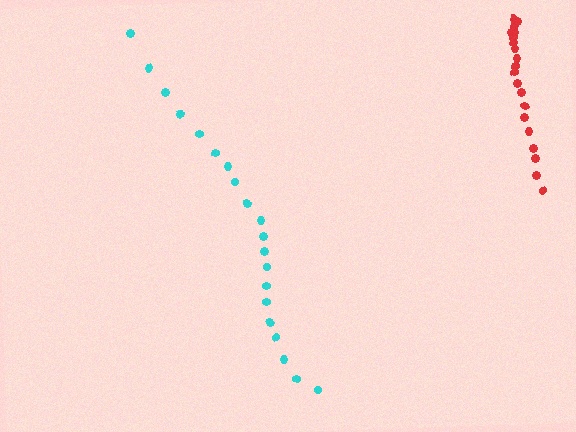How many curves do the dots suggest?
There are 2 distinct paths.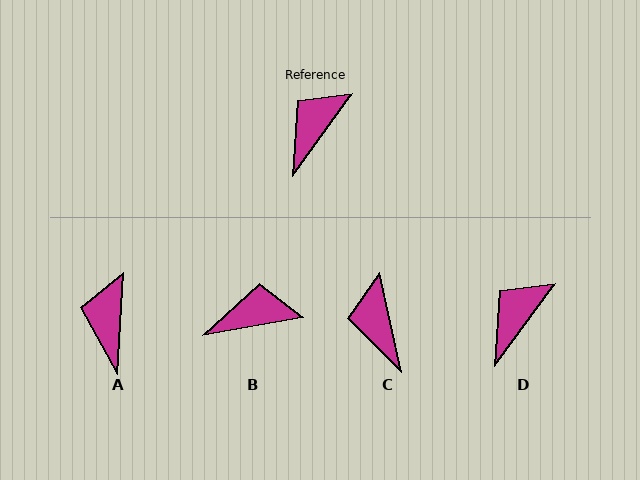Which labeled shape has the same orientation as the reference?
D.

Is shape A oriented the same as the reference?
No, it is off by about 33 degrees.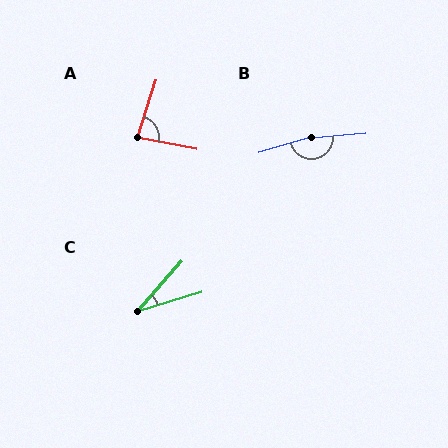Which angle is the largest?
B, at approximately 168 degrees.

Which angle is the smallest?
C, at approximately 31 degrees.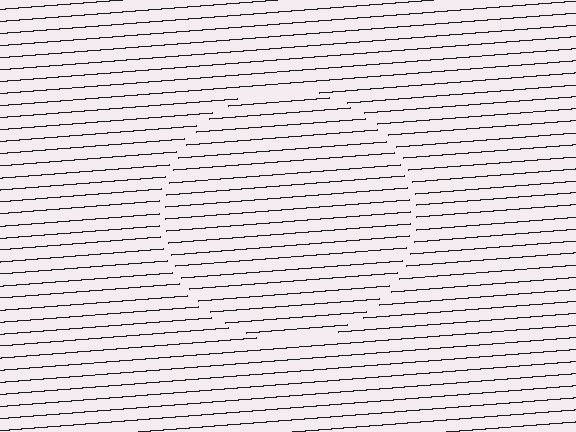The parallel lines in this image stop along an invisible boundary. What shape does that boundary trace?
An illusory circle. The interior of the shape contains the same grating, shifted by half a period — the contour is defined by the phase discontinuity where line-ends from the inner and outer gratings abut.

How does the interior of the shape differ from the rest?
The interior of the shape contains the same grating, shifted by half a period — the contour is defined by the phase discontinuity where line-ends from the inner and outer gratings abut.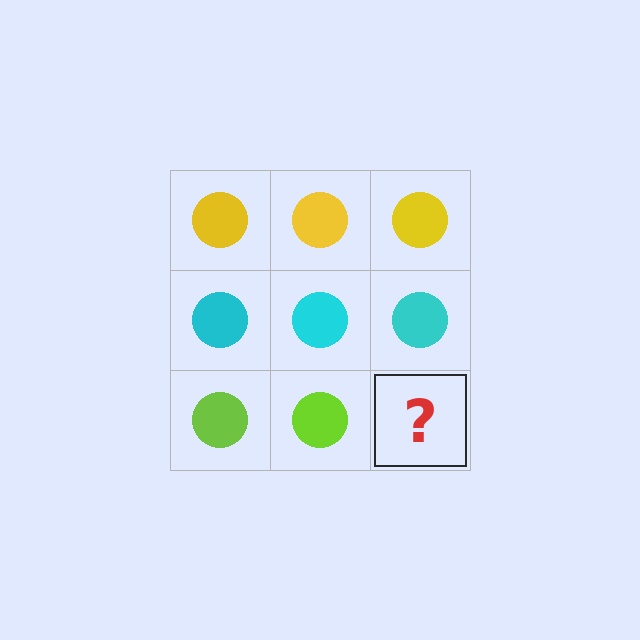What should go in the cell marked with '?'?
The missing cell should contain a lime circle.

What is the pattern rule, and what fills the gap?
The rule is that each row has a consistent color. The gap should be filled with a lime circle.